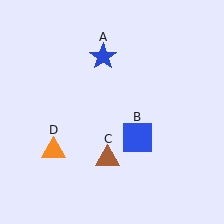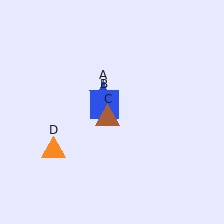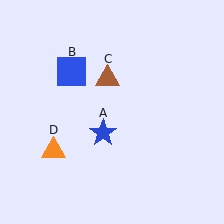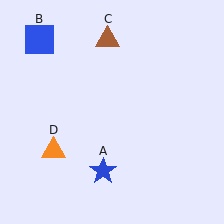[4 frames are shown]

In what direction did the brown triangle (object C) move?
The brown triangle (object C) moved up.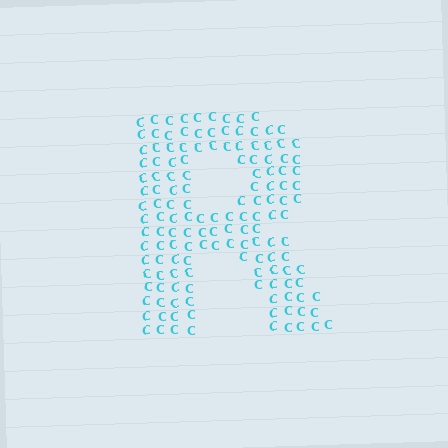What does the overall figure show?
The overall figure shows the letter R.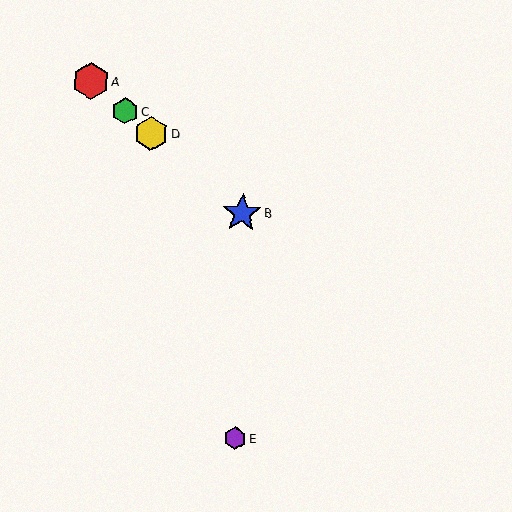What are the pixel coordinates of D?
Object D is at (151, 134).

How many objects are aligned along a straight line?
4 objects (A, B, C, D) are aligned along a straight line.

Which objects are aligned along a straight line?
Objects A, B, C, D are aligned along a straight line.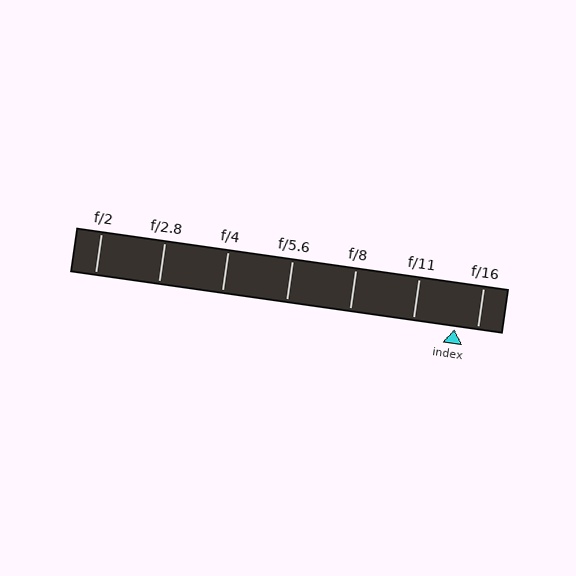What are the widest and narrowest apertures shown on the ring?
The widest aperture shown is f/2 and the narrowest is f/16.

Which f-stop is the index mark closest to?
The index mark is closest to f/16.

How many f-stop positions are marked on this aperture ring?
There are 7 f-stop positions marked.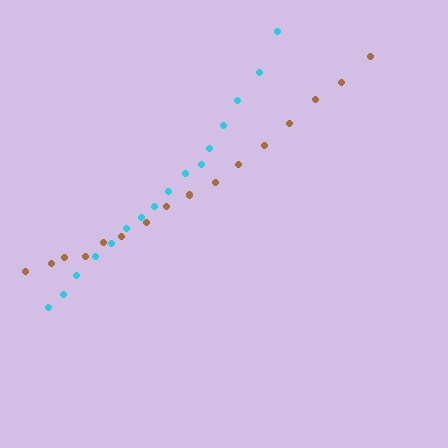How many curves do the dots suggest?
There are 2 distinct paths.